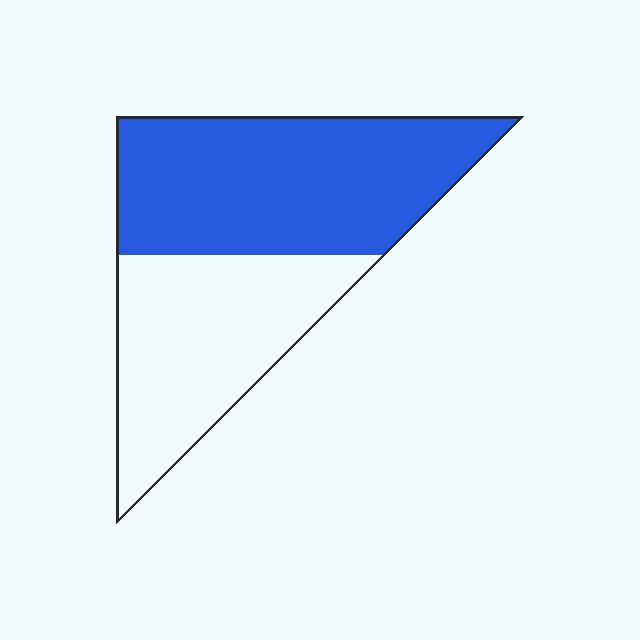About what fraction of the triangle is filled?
About three fifths (3/5).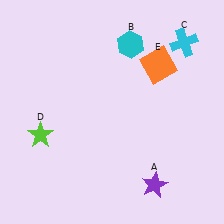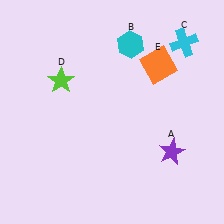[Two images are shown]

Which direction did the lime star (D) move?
The lime star (D) moved up.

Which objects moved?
The objects that moved are: the purple star (A), the lime star (D).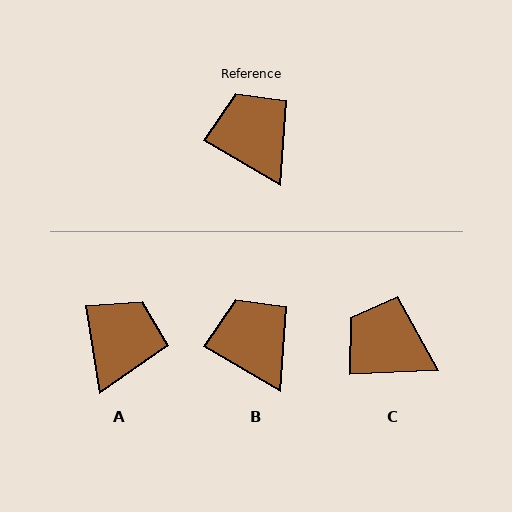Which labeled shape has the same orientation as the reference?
B.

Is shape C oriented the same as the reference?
No, it is off by about 33 degrees.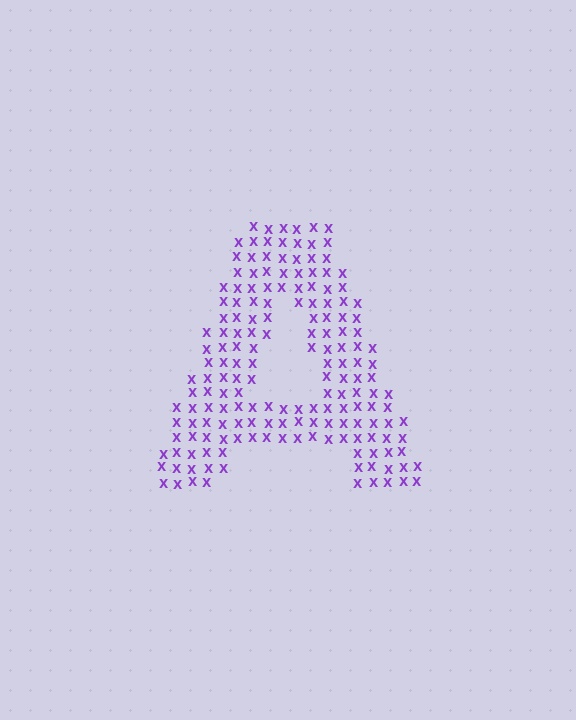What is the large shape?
The large shape is the letter A.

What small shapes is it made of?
It is made of small letter X's.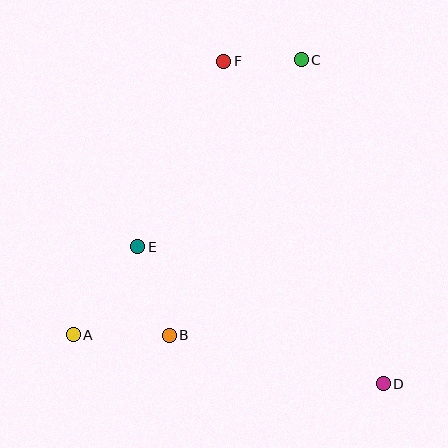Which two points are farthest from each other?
Points D and F are farthest from each other.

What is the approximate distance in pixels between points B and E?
The distance between B and E is approximately 94 pixels.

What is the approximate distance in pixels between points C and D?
The distance between C and D is approximately 334 pixels.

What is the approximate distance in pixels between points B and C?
The distance between B and C is approximately 305 pixels.